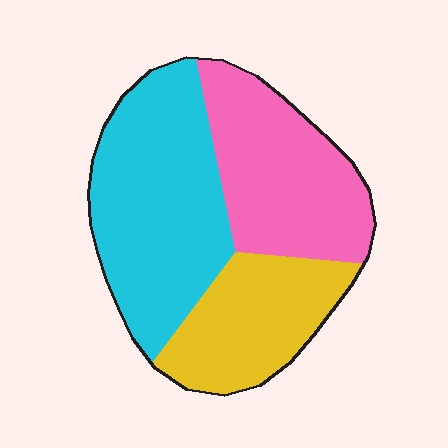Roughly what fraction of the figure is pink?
Pink takes up between a sixth and a third of the figure.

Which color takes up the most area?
Cyan, at roughly 40%.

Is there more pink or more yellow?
Pink.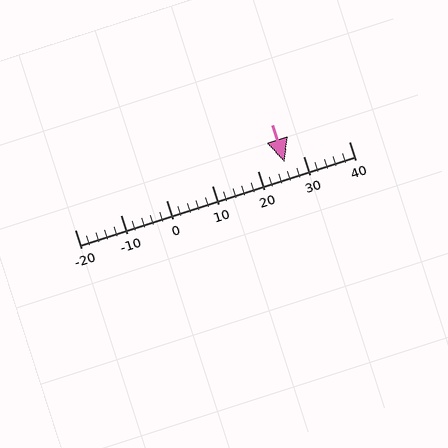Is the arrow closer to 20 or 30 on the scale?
The arrow is closer to 30.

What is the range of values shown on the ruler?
The ruler shows values from -20 to 40.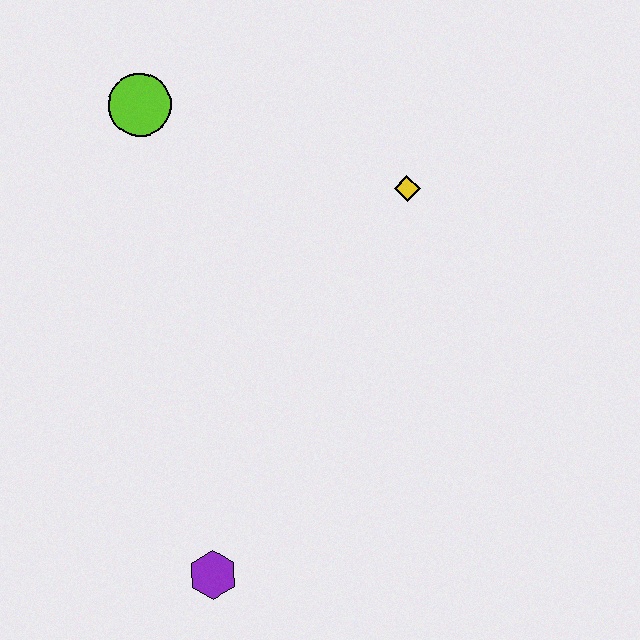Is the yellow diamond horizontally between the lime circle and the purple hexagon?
No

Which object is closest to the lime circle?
The yellow diamond is closest to the lime circle.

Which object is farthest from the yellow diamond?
The purple hexagon is farthest from the yellow diamond.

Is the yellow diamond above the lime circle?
No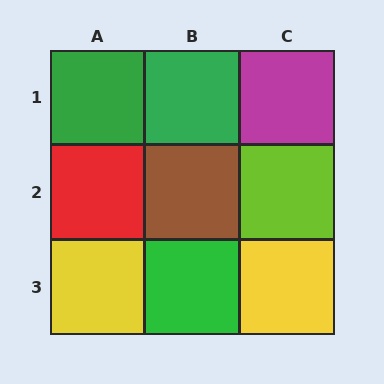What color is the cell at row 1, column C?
Magenta.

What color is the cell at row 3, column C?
Yellow.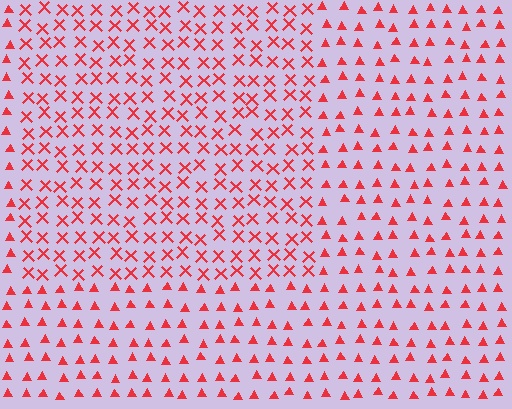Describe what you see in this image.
The image is filled with small red elements arranged in a uniform grid. A rectangle-shaped region contains X marks, while the surrounding area contains triangles. The boundary is defined purely by the change in element shape.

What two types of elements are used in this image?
The image uses X marks inside the rectangle region and triangles outside it.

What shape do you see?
I see a rectangle.